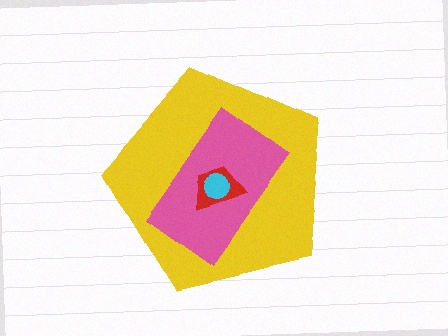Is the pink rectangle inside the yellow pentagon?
Yes.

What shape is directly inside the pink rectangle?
The red trapezoid.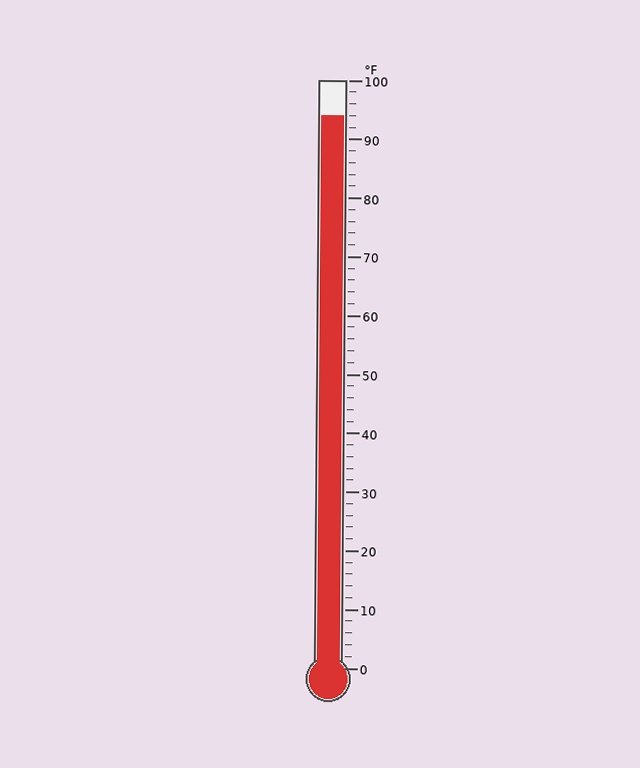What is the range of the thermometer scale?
The thermometer scale ranges from 0°F to 100°F.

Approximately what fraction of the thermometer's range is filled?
The thermometer is filled to approximately 95% of its range.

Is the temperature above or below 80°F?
The temperature is above 80°F.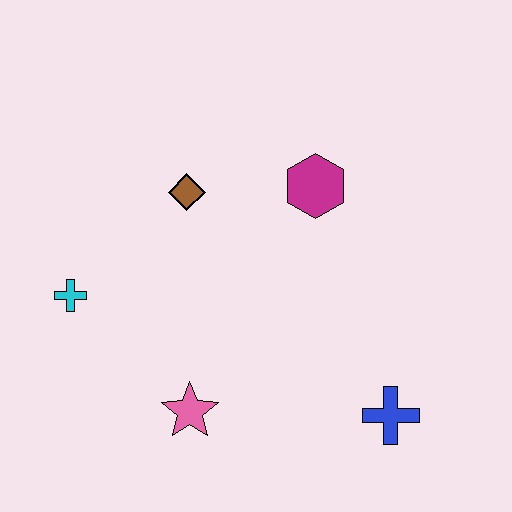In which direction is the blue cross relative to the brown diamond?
The blue cross is below the brown diamond.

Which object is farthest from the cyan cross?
The blue cross is farthest from the cyan cross.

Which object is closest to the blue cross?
The pink star is closest to the blue cross.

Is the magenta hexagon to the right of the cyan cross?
Yes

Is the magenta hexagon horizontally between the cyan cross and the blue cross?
Yes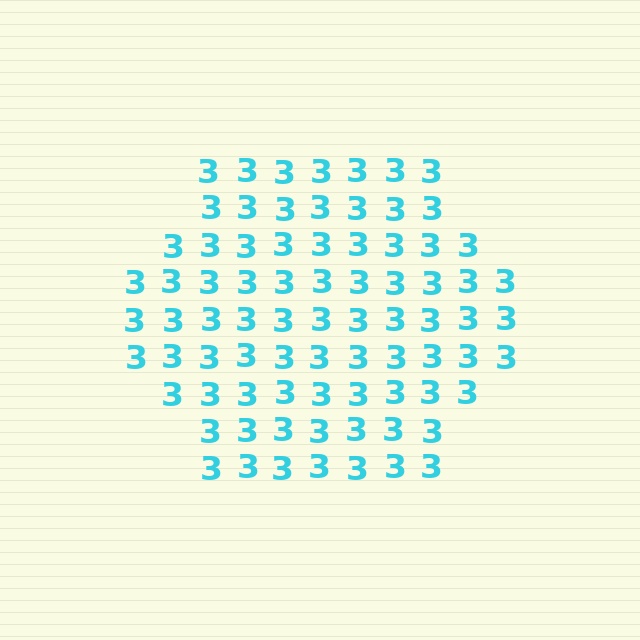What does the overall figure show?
The overall figure shows a hexagon.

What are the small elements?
The small elements are digit 3's.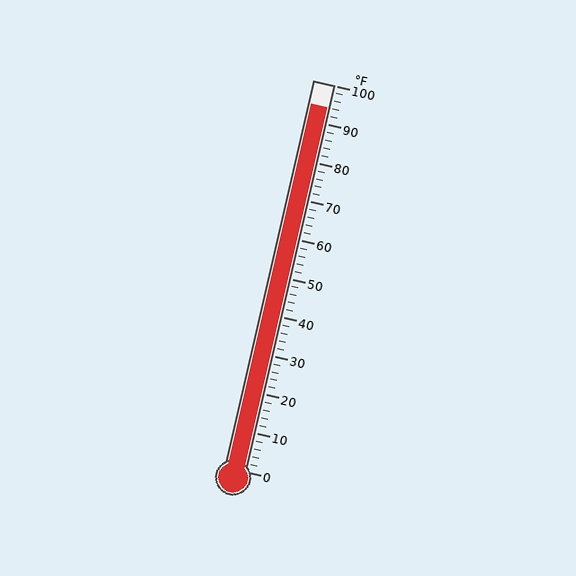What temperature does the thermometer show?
The thermometer shows approximately 94°F.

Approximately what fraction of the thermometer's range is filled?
The thermometer is filled to approximately 95% of its range.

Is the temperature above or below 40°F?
The temperature is above 40°F.